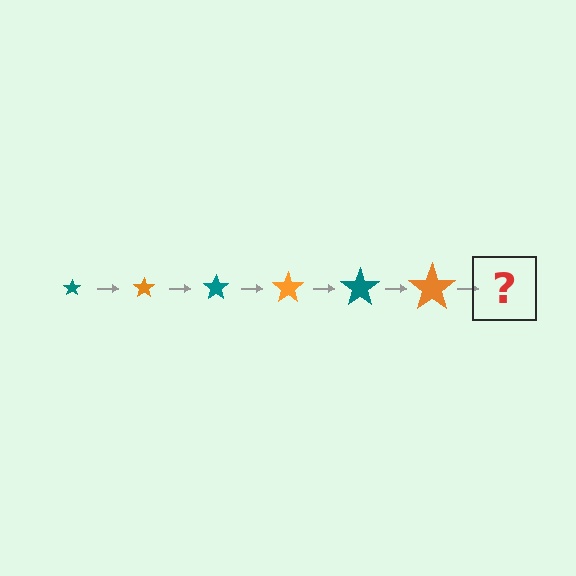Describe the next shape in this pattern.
It should be a teal star, larger than the previous one.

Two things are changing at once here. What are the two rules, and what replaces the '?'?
The two rules are that the star grows larger each step and the color cycles through teal and orange. The '?' should be a teal star, larger than the previous one.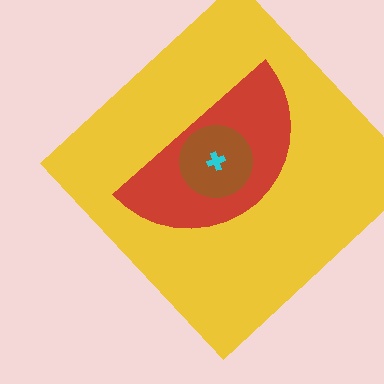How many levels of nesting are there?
4.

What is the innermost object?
The cyan cross.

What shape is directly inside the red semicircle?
The brown circle.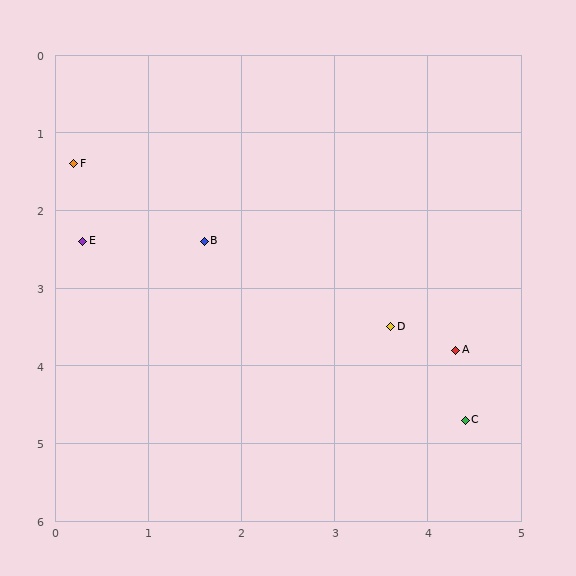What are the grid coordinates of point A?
Point A is at approximately (4.3, 3.8).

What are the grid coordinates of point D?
Point D is at approximately (3.6, 3.5).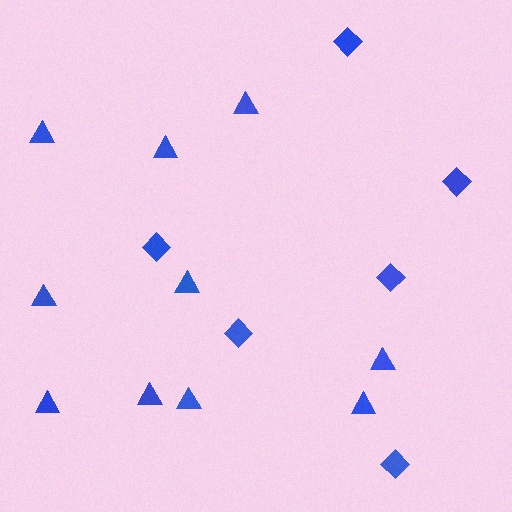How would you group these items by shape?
There are 2 groups: one group of diamonds (6) and one group of triangles (10).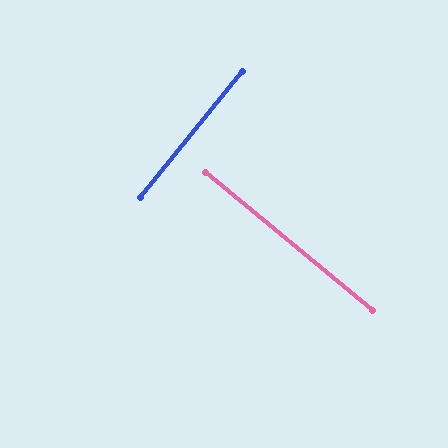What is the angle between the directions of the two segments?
Approximately 89 degrees.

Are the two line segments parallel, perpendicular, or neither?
Perpendicular — they meet at approximately 89°.